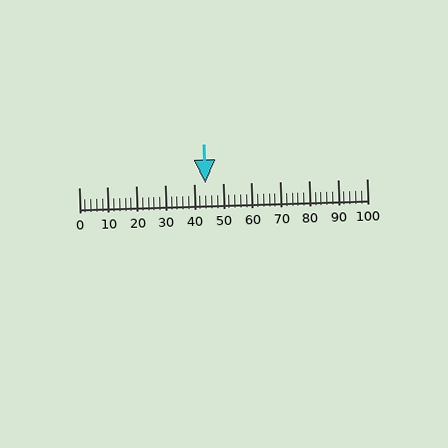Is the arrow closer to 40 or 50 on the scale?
The arrow is closer to 40.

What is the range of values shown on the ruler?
The ruler shows values from 0 to 100.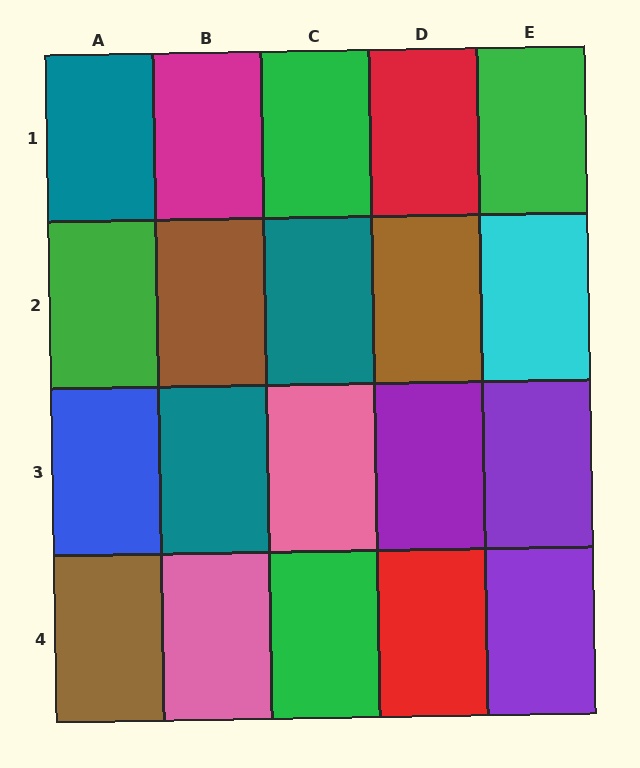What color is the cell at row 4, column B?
Pink.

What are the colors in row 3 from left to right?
Blue, teal, pink, purple, purple.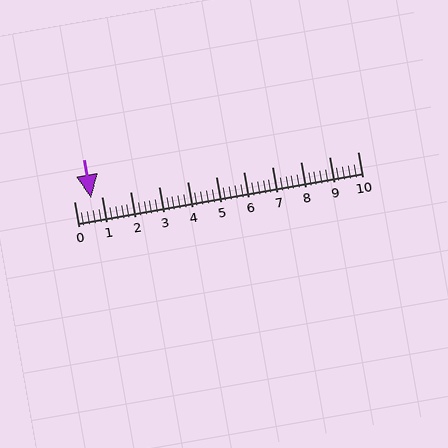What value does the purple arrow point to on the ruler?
The purple arrow points to approximately 0.6.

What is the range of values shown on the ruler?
The ruler shows values from 0 to 10.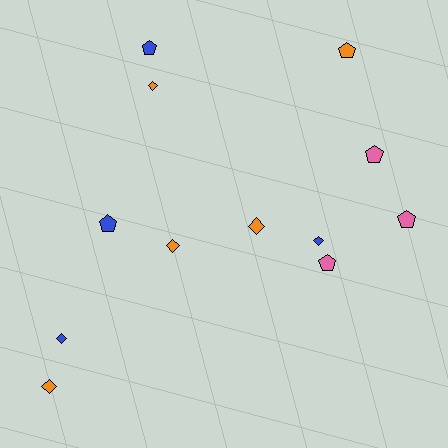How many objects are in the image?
There are 12 objects.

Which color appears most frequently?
Orange, with 5 objects.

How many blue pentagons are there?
There are 2 blue pentagons.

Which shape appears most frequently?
Diamond, with 6 objects.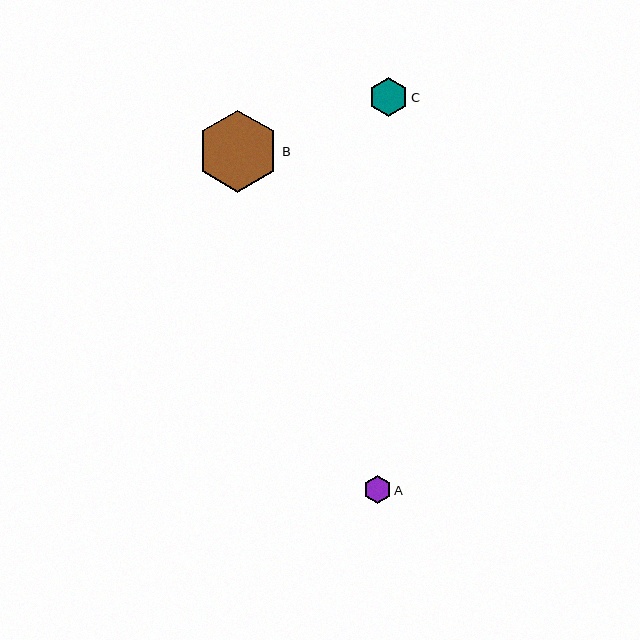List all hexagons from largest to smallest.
From largest to smallest: B, C, A.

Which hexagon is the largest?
Hexagon B is the largest with a size of approximately 82 pixels.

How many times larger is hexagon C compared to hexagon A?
Hexagon C is approximately 1.4 times the size of hexagon A.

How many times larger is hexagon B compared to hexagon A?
Hexagon B is approximately 2.9 times the size of hexagon A.